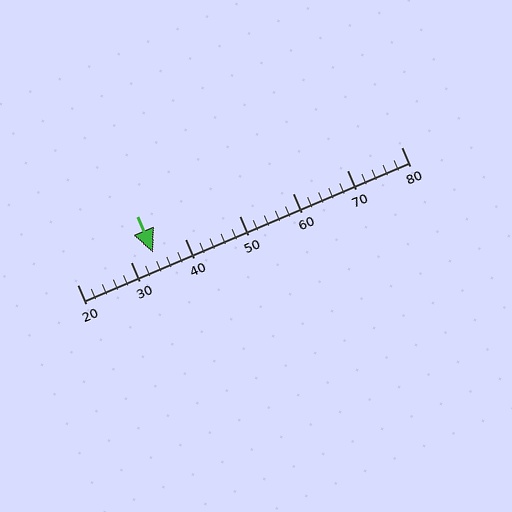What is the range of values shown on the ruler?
The ruler shows values from 20 to 80.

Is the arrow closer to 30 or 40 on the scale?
The arrow is closer to 30.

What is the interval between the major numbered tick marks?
The major tick marks are spaced 10 units apart.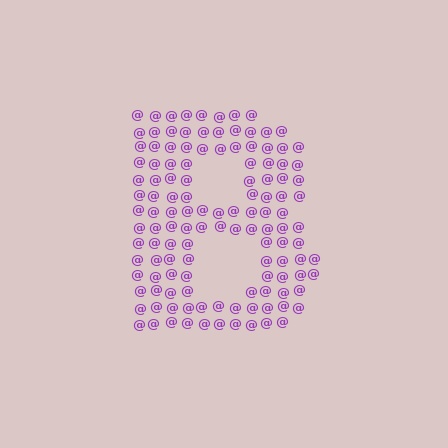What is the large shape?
The large shape is the letter B.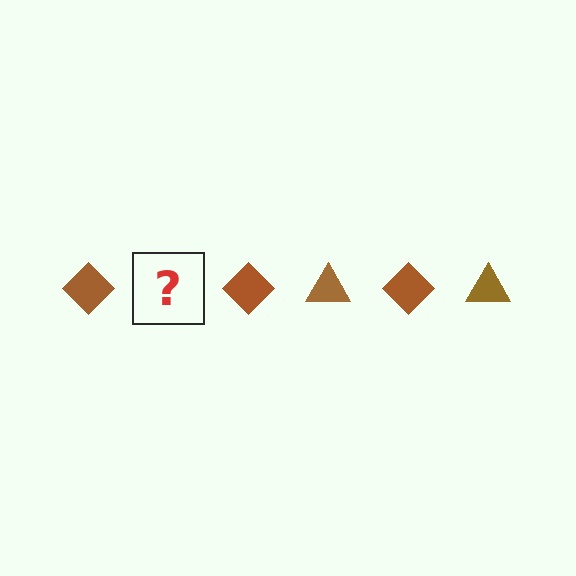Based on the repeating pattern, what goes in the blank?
The blank should be a brown triangle.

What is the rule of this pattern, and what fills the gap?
The rule is that the pattern cycles through diamond, triangle shapes in brown. The gap should be filled with a brown triangle.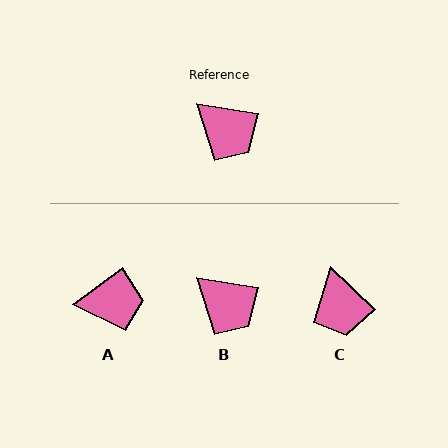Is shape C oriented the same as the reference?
No, it is off by about 34 degrees.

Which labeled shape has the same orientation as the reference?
B.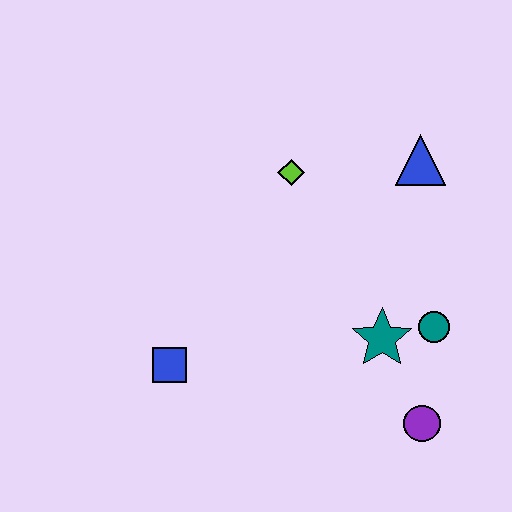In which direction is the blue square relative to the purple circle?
The blue square is to the left of the purple circle.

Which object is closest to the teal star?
The teal circle is closest to the teal star.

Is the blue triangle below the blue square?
No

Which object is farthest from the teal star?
The blue square is farthest from the teal star.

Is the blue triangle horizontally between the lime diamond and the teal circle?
Yes